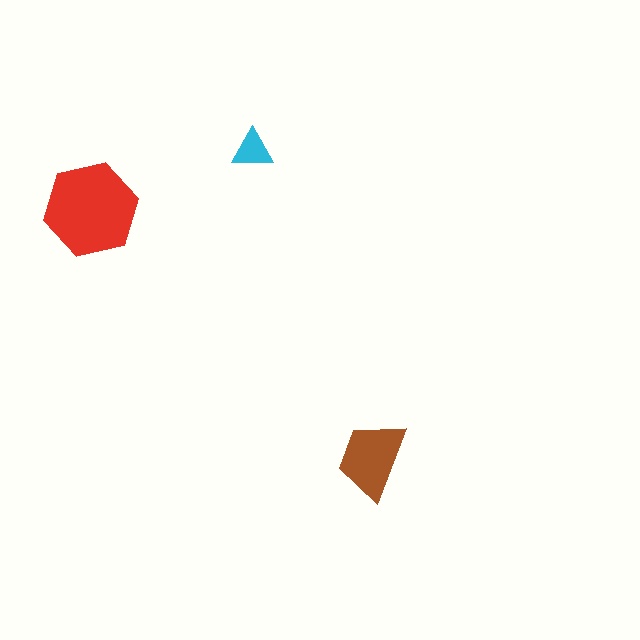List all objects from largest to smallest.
The red hexagon, the brown trapezoid, the cyan triangle.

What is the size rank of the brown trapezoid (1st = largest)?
2nd.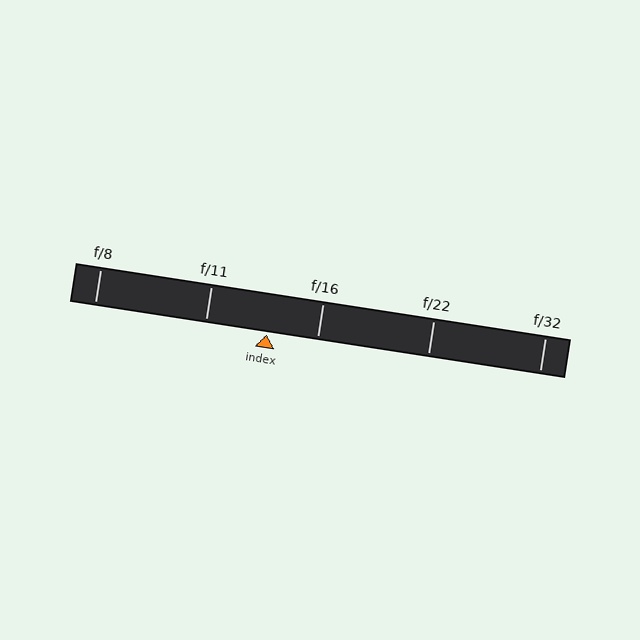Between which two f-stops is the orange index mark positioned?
The index mark is between f/11 and f/16.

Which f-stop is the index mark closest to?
The index mark is closest to f/16.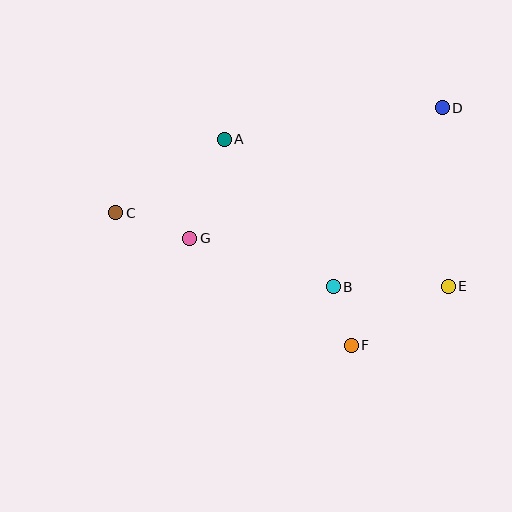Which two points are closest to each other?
Points B and F are closest to each other.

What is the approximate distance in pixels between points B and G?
The distance between B and G is approximately 151 pixels.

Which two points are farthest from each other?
Points C and D are farthest from each other.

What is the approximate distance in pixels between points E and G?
The distance between E and G is approximately 263 pixels.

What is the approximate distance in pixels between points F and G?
The distance between F and G is approximately 193 pixels.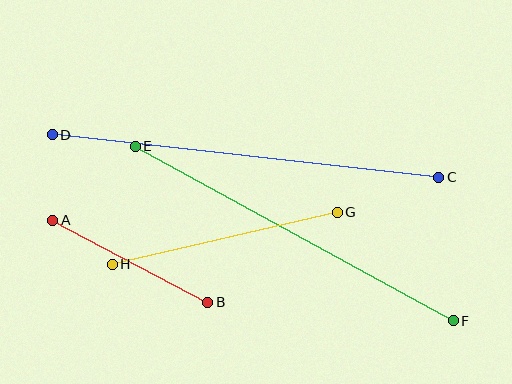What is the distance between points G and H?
The distance is approximately 231 pixels.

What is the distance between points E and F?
The distance is approximately 363 pixels.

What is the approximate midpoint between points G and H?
The midpoint is at approximately (225, 238) pixels.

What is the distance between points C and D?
The distance is approximately 389 pixels.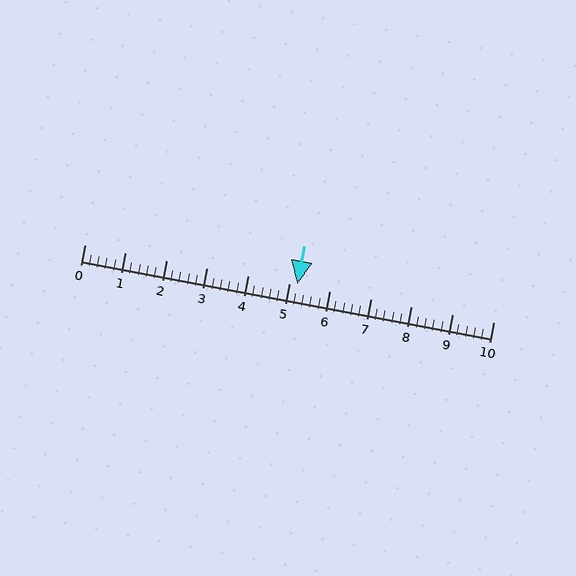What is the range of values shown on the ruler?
The ruler shows values from 0 to 10.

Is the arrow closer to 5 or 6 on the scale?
The arrow is closer to 5.